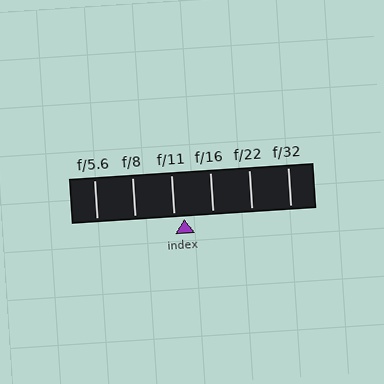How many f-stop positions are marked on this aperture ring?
There are 6 f-stop positions marked.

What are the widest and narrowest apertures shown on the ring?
The widest aperture shown is f/5.6 and the narrowest is f/32.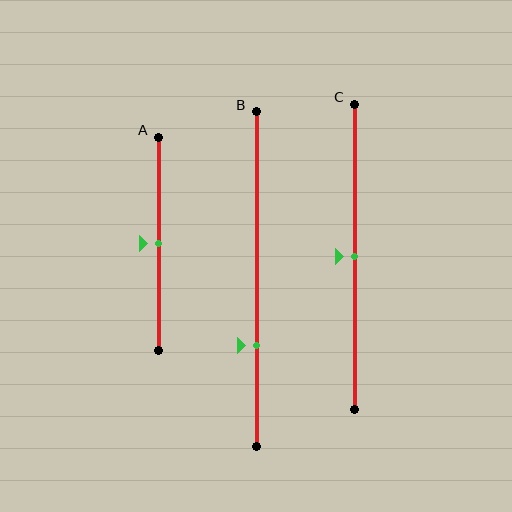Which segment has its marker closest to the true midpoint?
Segment A has its marker closest to the true midpoint.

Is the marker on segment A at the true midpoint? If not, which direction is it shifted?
Yes, the marker on segment A is at the true midpoint.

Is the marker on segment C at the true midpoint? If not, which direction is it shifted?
Yes, the marker on segment C is at the true midpoint.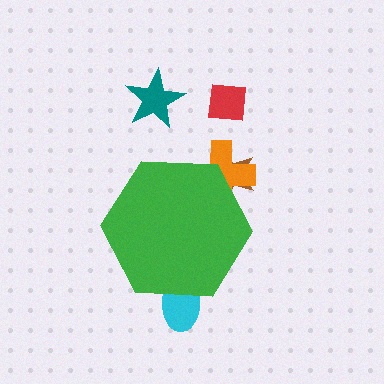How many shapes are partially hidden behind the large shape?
3 shapes are partially hidden.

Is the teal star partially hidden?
No, the teal star is fully visible.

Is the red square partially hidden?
No, the red square is fully visible.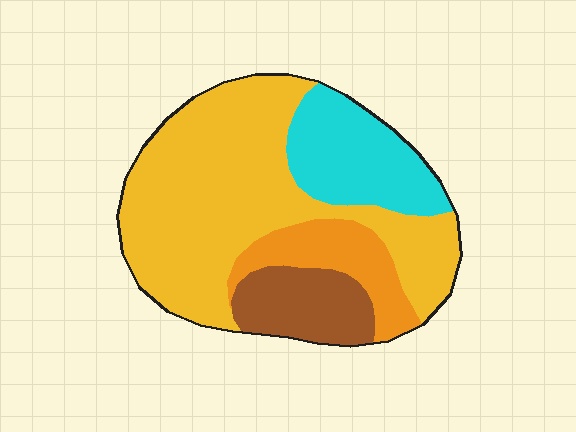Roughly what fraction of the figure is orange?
Orange takes up about one eighth (1/8) of the figure.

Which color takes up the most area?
Yellow, at roughly 55%.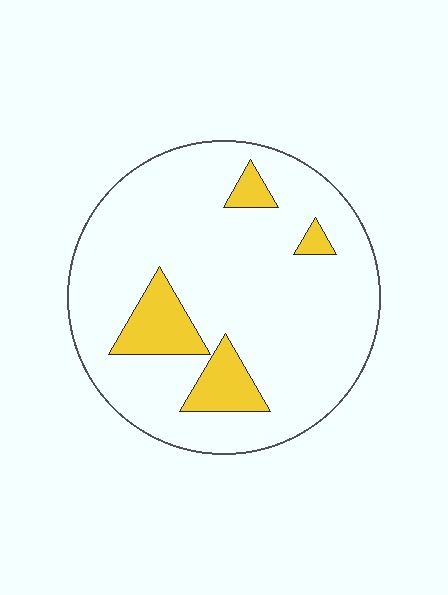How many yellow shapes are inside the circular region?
4.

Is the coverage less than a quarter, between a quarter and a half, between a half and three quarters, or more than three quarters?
Less than a quarter.